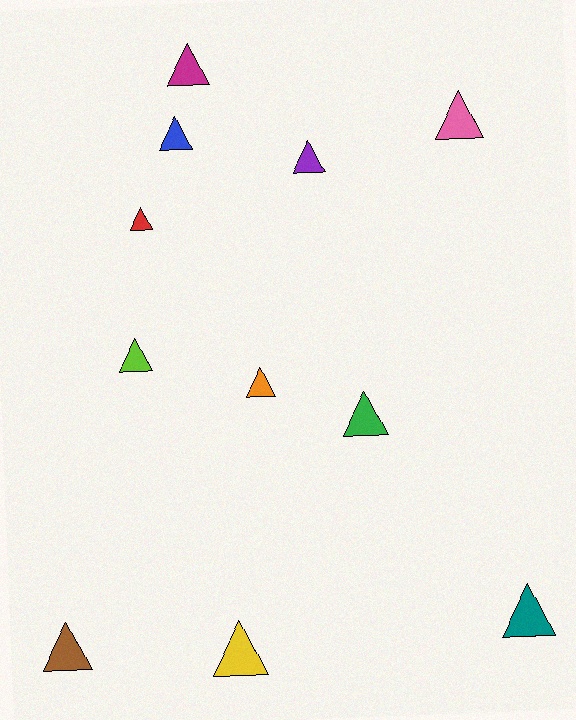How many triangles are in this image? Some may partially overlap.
There are 11 triangles.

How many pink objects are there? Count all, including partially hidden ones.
There is 1 pink object.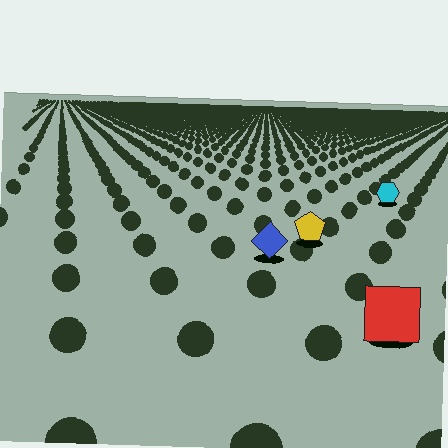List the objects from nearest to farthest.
From nearest to farthest: the red square, the blue diamond, the yellow pentagon, the cyan hexagon.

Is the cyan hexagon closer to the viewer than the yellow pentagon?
No. The yellow pentagon is closer — you can tell from the texture gradient: the ground texture is coarser near it.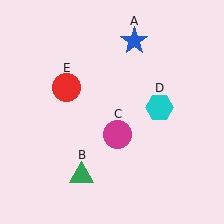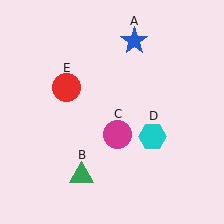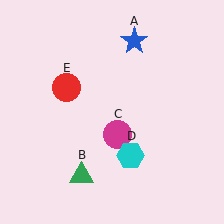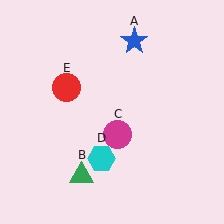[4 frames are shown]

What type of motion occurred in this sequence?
The cyan hexagon (object D) rotated clockwise around the center of the scene.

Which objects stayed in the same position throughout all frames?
Blue star (object A) and green triangle (object B) and magenta circle (object C) and red circle (object E) remained stationary.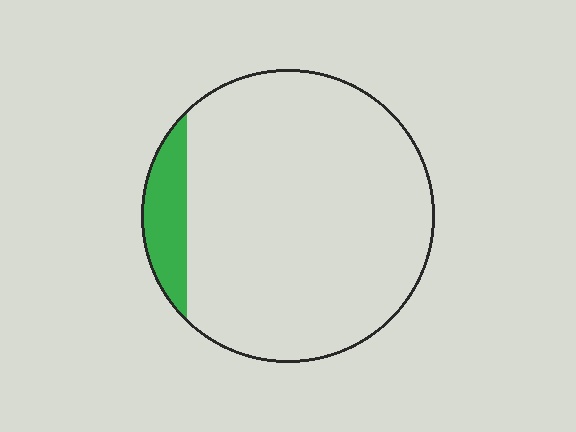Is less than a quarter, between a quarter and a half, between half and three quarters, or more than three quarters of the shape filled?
Less than a quarter.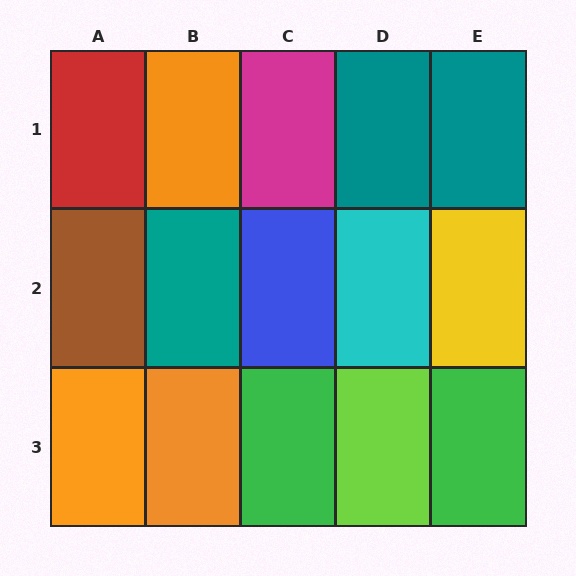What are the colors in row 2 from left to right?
Brown, teal, blue, cyan, yellow.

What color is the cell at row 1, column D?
Teal.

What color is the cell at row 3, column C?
Green.